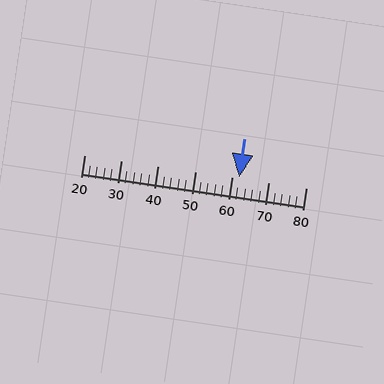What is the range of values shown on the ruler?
The ruler shows values from 20 to 80.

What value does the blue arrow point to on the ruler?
The blue arrow points to approximately 62.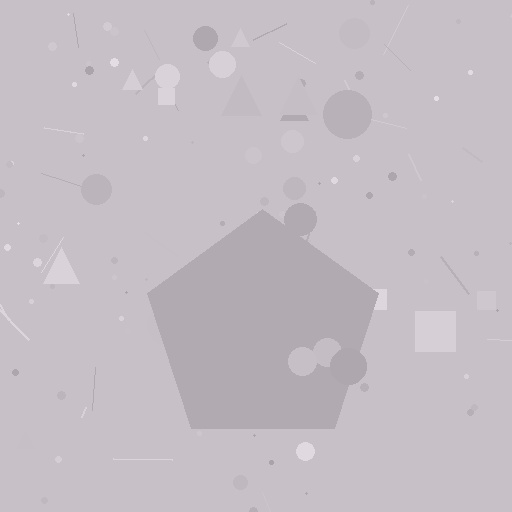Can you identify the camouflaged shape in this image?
The camouflaged shape is a pentagon.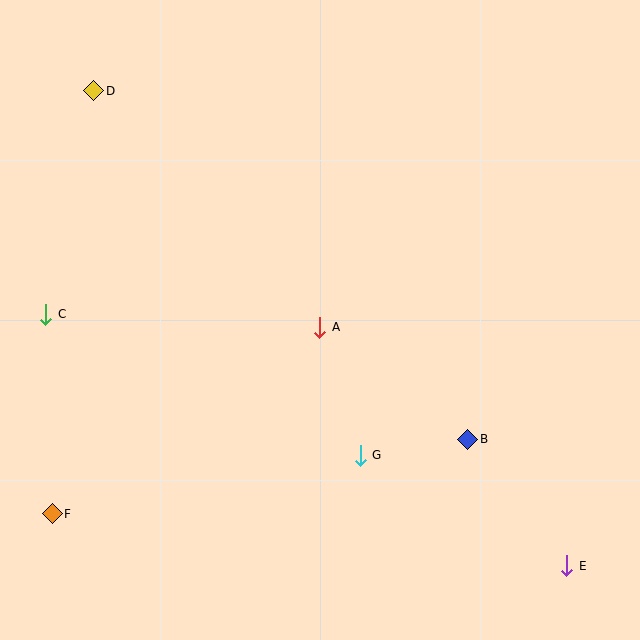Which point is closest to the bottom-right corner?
Point E is closest to the bottom-right corner.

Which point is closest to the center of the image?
Point A at (320, 327) is closest to the center.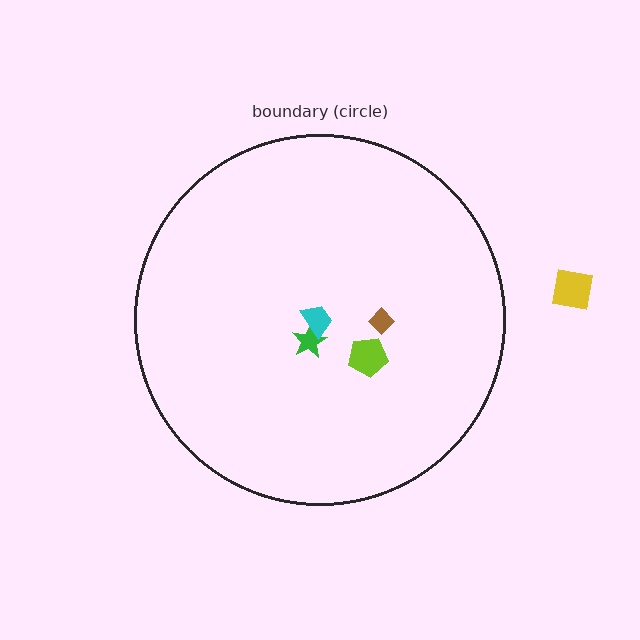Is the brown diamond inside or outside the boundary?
Inside.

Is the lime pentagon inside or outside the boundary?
Inside.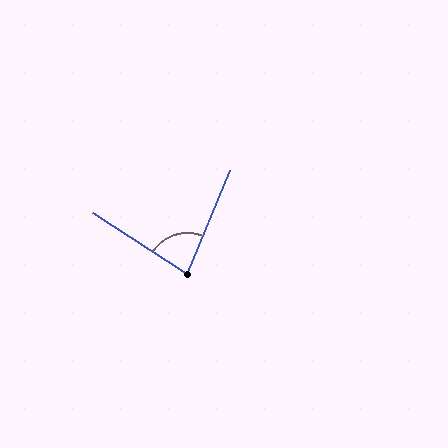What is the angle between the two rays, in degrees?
Approximately 79 degrees.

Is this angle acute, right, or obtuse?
It is acute.